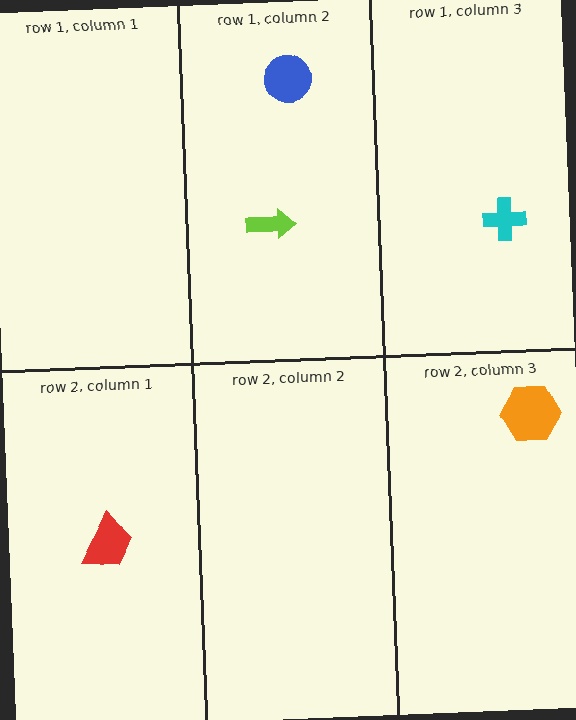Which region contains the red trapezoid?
The row 2, column 1 region.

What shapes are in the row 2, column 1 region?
The red trapezoid.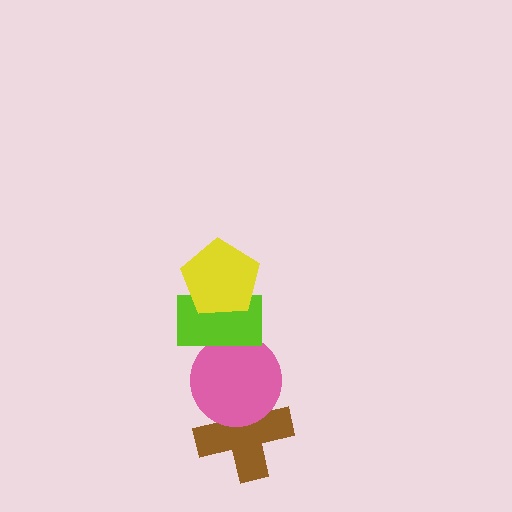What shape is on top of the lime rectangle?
The yellow pentagon is on top of the lime rectangle.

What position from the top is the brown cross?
The brown cross is 4th from the top.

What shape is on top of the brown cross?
The pink circle is on top of the brown cross.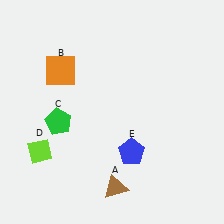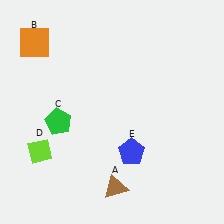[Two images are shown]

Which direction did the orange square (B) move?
The orange square (B) moved up.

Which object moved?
The orange square (B) moved up.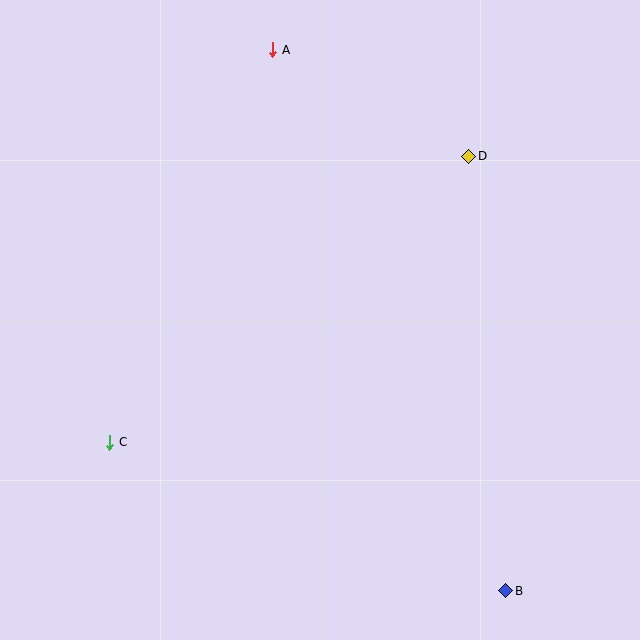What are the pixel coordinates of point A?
Point A is at (273, 50).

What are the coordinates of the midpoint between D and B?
The midpoint between D and B is at (487, 374).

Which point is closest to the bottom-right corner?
Point B is closest to the bottom-right corner.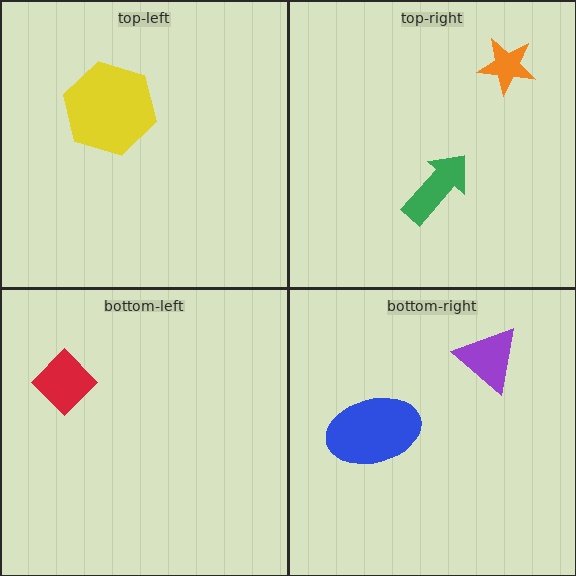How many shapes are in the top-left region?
1.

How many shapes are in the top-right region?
2.